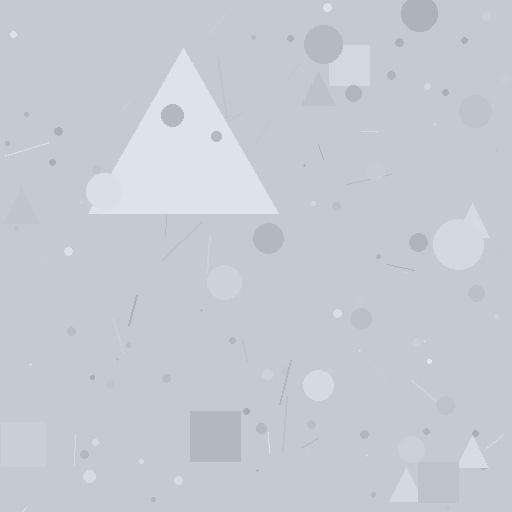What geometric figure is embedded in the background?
A triangle is embedded in the background.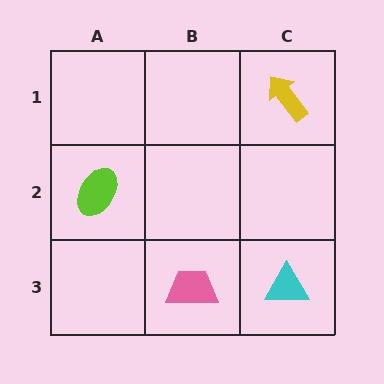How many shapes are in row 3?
2 shapes.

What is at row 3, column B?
A pink trapezoid.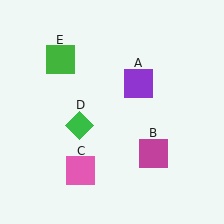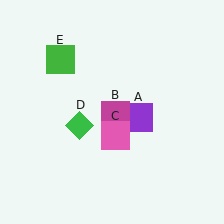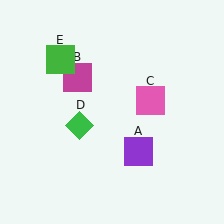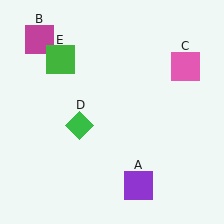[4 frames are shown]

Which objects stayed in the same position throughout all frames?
Green diamond (object D) and green square (object E) remained stationary.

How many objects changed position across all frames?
3 objects changed position: purple square (object A), magenta square (object B), pink square (object C).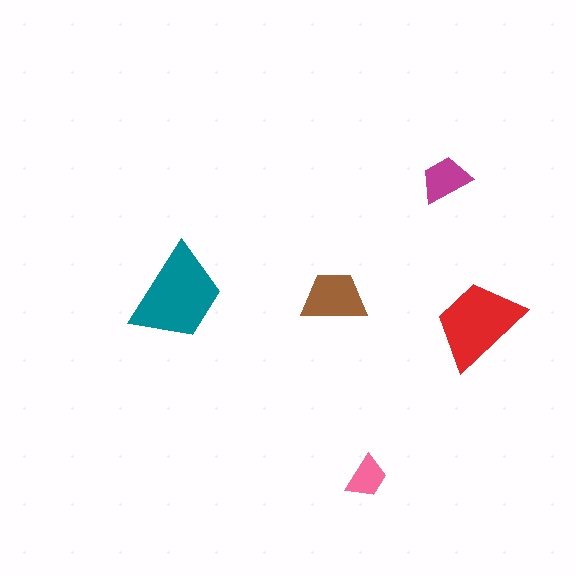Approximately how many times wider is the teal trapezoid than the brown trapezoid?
About 1.5 times wider.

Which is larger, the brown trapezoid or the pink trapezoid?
The brown one.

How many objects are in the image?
There are 5 objects in the image.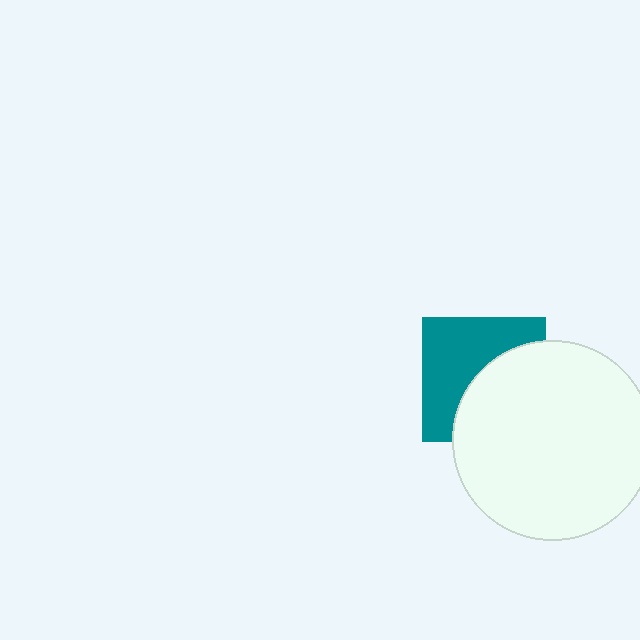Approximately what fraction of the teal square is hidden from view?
Roughly 48% of the teal square is hidden behind the white circle.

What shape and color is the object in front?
The object in front is a white circle.